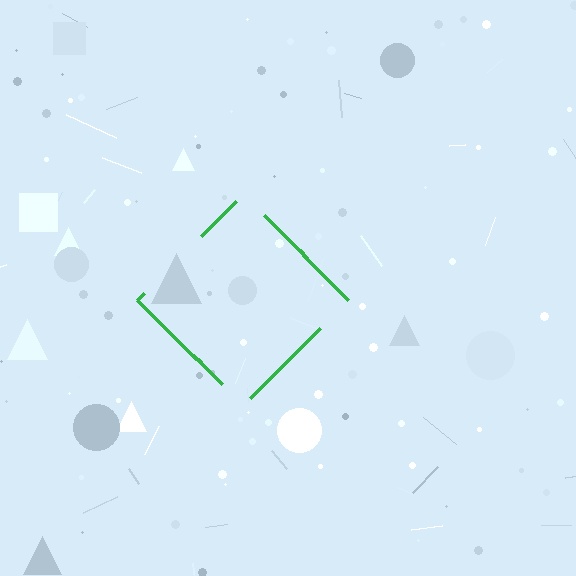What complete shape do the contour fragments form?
The contour fragments form a diamond.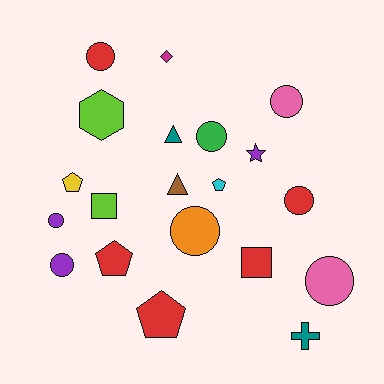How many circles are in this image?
There are 8 circles.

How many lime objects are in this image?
There are 2 lime objects.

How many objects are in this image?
There are 20 objects.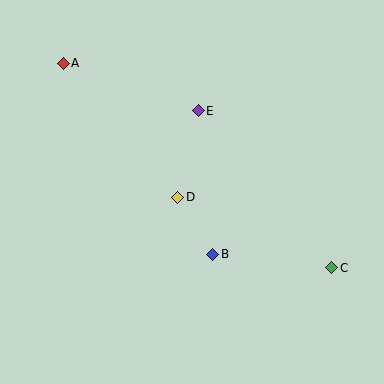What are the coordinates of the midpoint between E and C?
The midpoint between E and C is at (265, 189).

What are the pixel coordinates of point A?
Point A is at (63, 63).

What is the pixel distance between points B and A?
The distance between B and A is 242 pixels.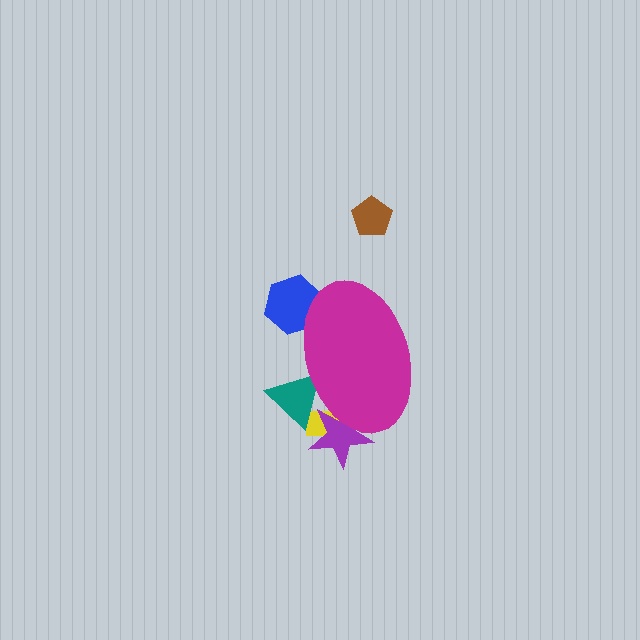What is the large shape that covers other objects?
A magenta ellipse.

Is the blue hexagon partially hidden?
Yes, the blue hexagon is partially hidden behind the magenta ellipse.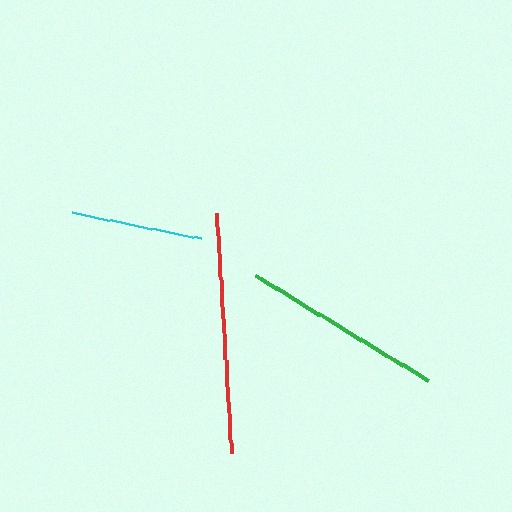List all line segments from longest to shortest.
From longest to shortest: red, green, cyan.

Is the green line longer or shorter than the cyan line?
The green line is longer than the cyan line.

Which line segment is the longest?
The red line is the longest at approximately 240 pixels.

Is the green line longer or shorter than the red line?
The red line is longer than the green line.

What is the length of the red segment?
The red segment is approximately 240 pixels long.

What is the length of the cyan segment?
The cyan segment is approximately 132 pixels long.